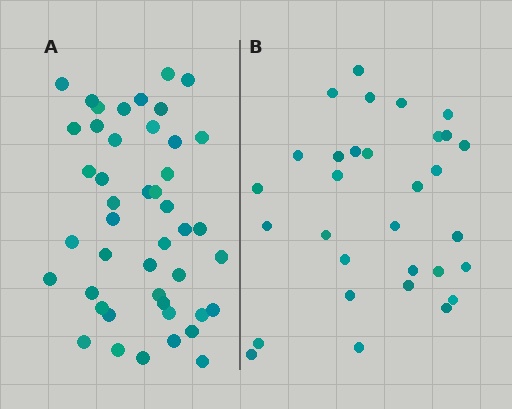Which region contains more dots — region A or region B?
Region A (the left region) has more dots.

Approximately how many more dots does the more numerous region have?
Region A has approximately 15 more dots than region B.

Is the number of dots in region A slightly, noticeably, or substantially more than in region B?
Region A has substantially more. The ratio is roughly 1.5 to 1.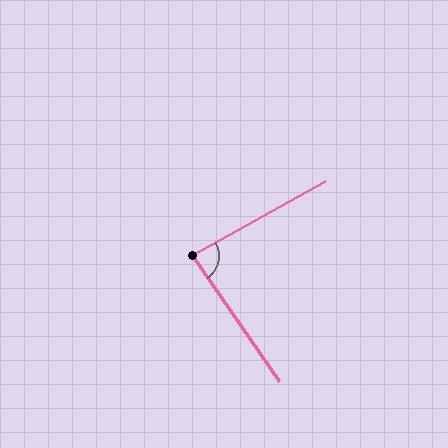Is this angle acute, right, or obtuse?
It is acute.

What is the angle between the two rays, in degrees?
Approximately 84 degrees.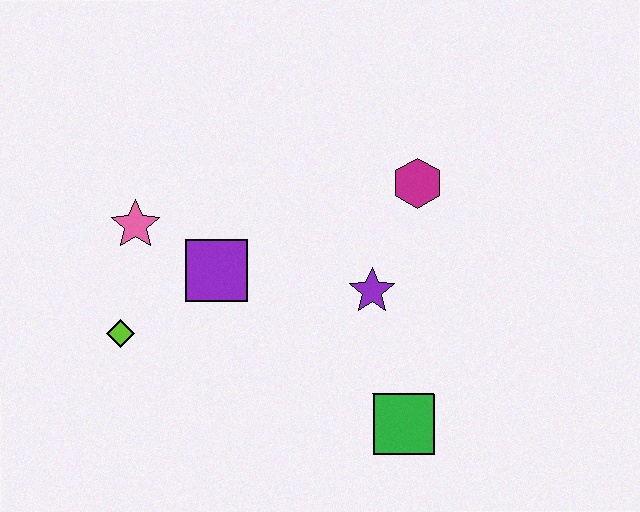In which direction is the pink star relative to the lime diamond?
The pink star is above the lime diamond.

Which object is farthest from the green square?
The pink star is farthest from the green square.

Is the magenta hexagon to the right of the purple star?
Yes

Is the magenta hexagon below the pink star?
No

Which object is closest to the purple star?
The magenta hexagon is closest to the purple star.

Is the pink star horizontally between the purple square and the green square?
No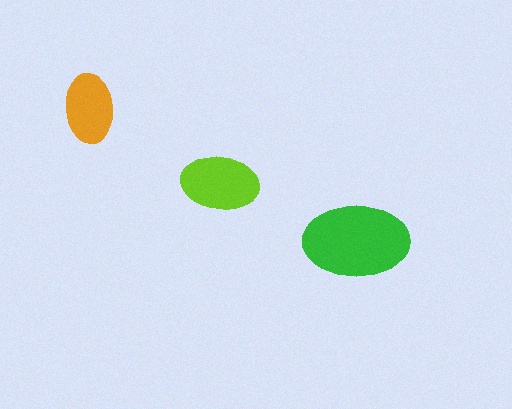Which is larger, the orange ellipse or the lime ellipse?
The lime one.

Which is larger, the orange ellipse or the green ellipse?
The green one.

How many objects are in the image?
There are 3 objects in the image.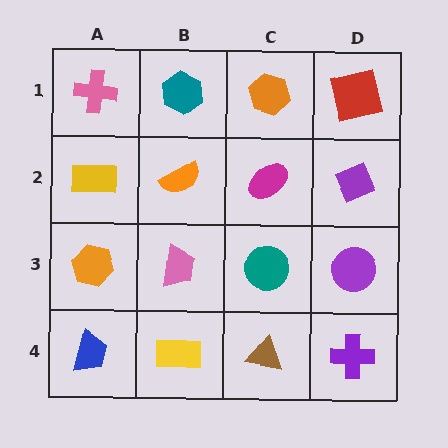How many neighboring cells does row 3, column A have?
3.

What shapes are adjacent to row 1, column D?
A purple diamond (row 2, column D), an orange hexagon (row 1, column C).